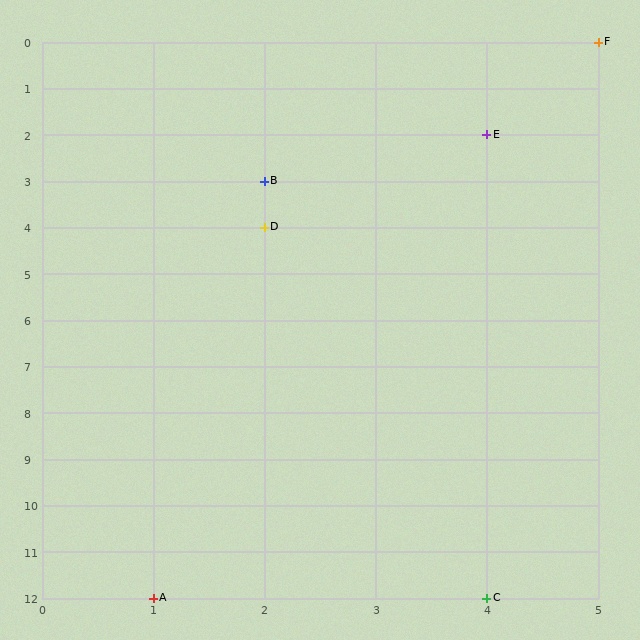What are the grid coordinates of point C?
Point C is at grid coordinates (4, 12).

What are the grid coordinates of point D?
Point D is at grid coordinates (2, 4).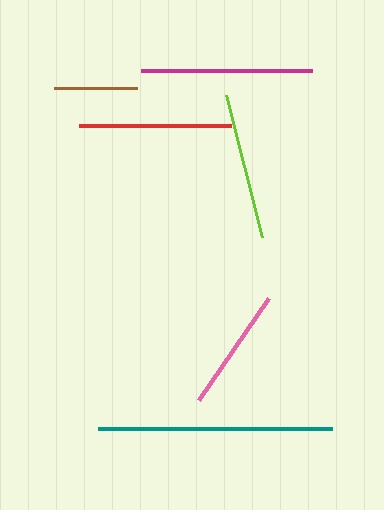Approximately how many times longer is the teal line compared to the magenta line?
The teal line is approximately 1.4 times the length of the magenta line.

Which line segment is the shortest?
The brown line is the shortest at approximately 82 pixels.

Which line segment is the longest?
The teal line is the longest at approximately 235 pixels.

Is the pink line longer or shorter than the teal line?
The teal line is longer than the pink line.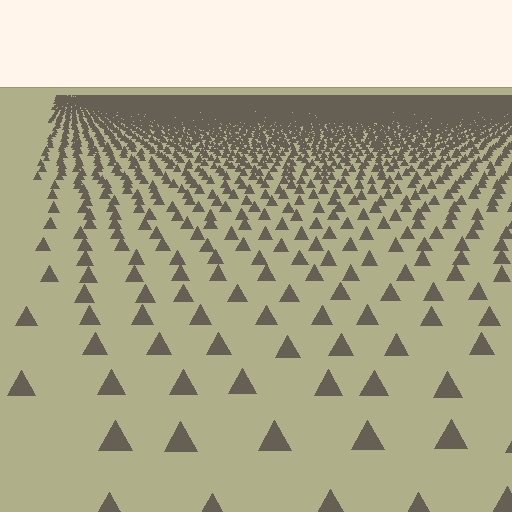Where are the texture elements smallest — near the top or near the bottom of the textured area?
Near the top.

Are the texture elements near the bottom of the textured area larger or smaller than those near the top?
Larger. Near the bottom, elements are closer to the viewer and appear at a bigger on-screen size.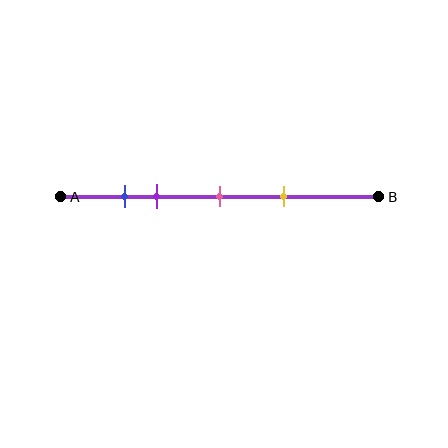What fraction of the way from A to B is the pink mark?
The pink mark is approximately 50% (0.5) of the way from A to B.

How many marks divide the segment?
There are 4 marks dividing the segment.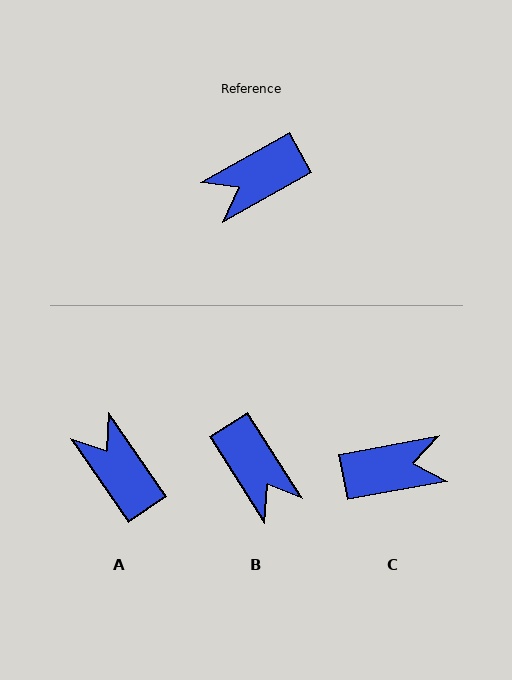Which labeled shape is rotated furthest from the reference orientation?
C, about 161 degrees away.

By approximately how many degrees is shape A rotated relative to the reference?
Approximately 84 degrees clockwise.